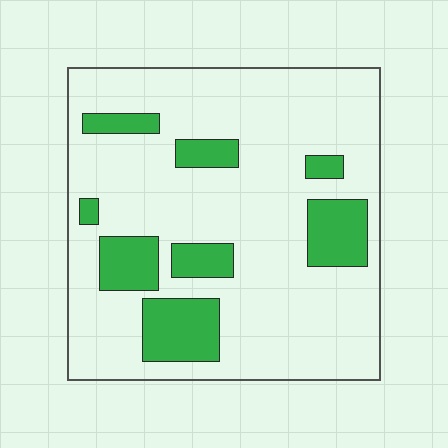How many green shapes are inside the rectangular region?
8.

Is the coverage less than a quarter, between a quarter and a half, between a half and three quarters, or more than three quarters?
Less than a quarter.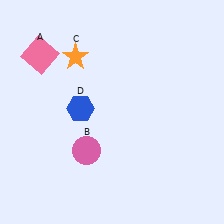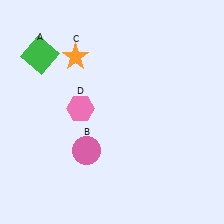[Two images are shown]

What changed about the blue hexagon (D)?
In Image 1, D is blue. In Image 2, it changed to pink.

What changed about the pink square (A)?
In Image 1, A is pink. In Image 2, it changed to green.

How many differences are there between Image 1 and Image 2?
There are 2 differences between the two images.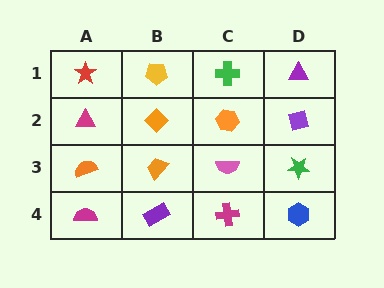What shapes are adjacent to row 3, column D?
A purple square (row 2, column D), a blue hexagon (row 4, column D), a pink semicircle (row 3, column C).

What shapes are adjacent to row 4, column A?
An orange semicircle (row 3, column A), a purple rectangle (row 4, column B).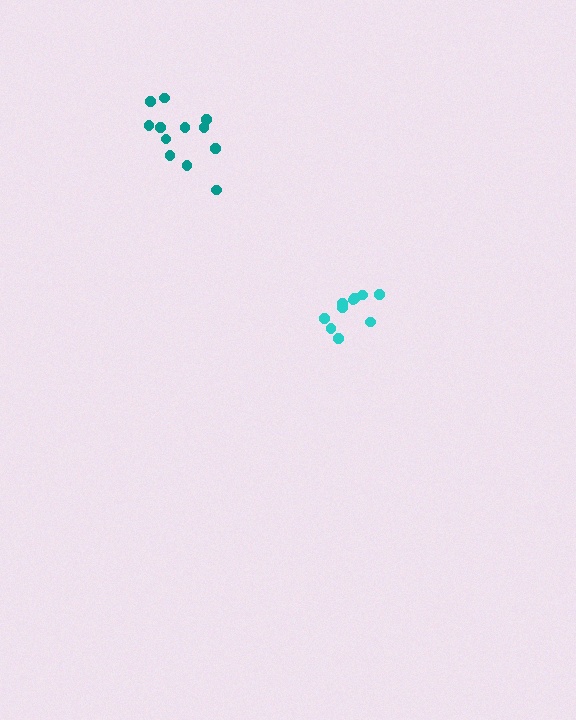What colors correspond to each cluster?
The clusters are colored: cyan, teal.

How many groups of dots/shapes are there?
There are 2 groups.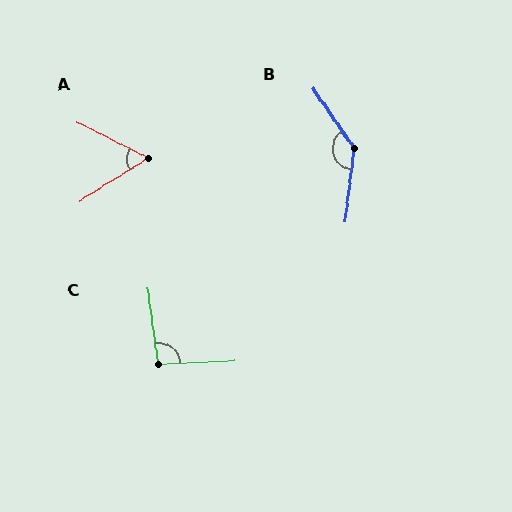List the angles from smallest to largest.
A (59°), C (94°), B (138°).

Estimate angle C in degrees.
Approximately 94 degrees.